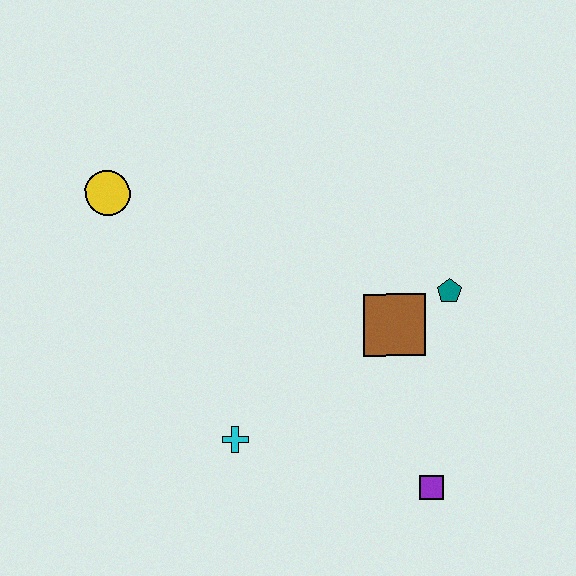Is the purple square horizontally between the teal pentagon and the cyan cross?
Yes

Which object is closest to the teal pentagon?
The brown square is closest to the teal pentagon.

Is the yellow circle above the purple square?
Yes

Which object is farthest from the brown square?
The yellow circle is farthest from the brown square.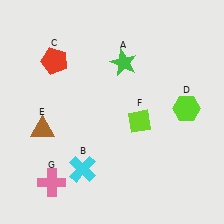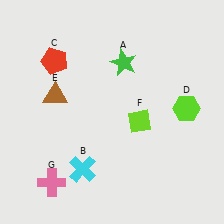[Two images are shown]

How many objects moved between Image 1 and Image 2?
1 object moved between the two images.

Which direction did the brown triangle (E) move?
The brown triangle (E) moved up.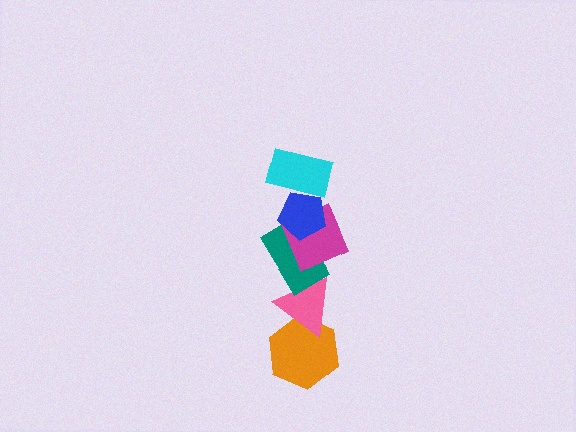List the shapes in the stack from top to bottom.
From top to bottom: the cyan rectangle, the blue pentagon, the magenta square, the teal rectangle, the pink triangle, the orange hexagon.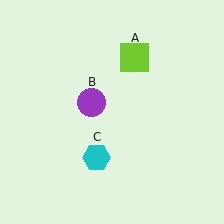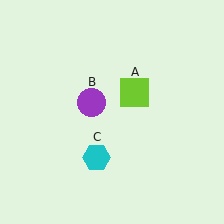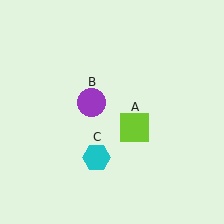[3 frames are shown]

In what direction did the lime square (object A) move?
The lime square (object A) moved down.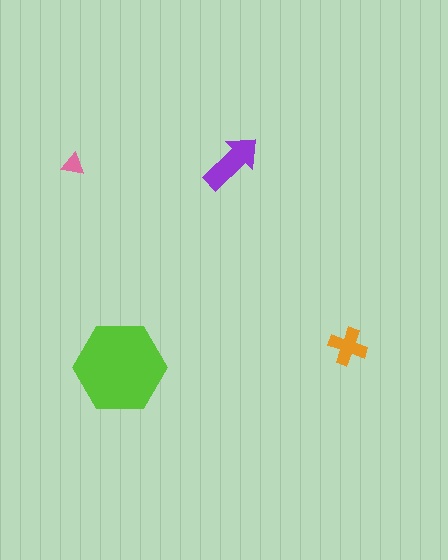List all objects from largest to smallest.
The lime hexagon, the purple arrow, the orange cross, the pink triangle.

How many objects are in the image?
There are 4 objects in the image.